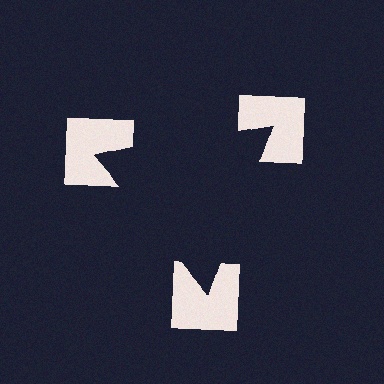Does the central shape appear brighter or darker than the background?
It typically appears slightly darker than the background, even though no actual brightness change is drawn.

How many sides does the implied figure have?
3 sides.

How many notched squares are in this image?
There are 3 — one at each vertex of the illusory triangle.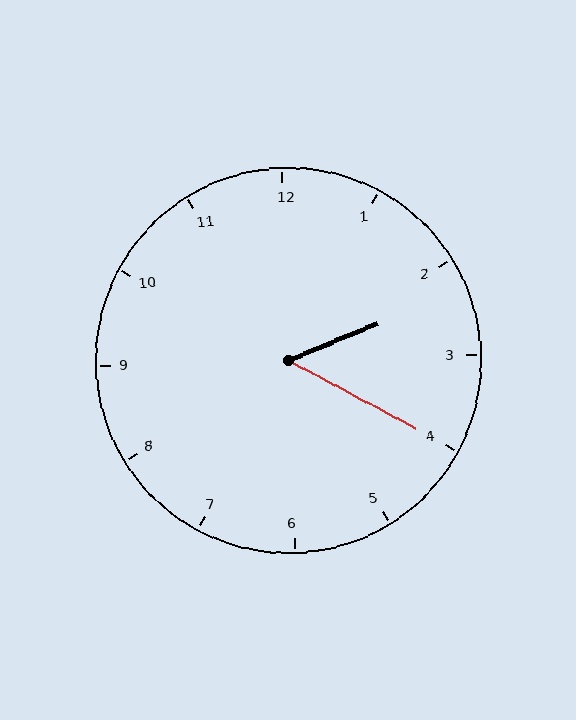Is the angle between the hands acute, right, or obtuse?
It is acute.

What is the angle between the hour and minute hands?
Approximately 50 degrees.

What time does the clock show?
2:20.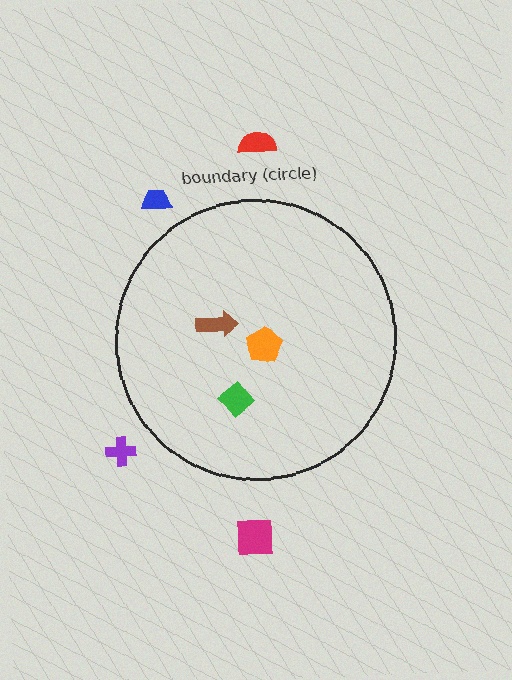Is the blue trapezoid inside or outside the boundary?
Outside.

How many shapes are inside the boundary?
3 inside, 4 outside.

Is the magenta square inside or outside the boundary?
Outside.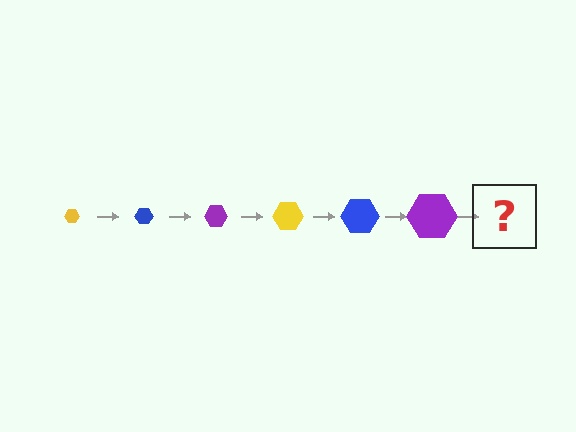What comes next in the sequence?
The next element should be a yellow hexagon, larger than the previous one.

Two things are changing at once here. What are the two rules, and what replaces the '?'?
The two rules are that the hexagon grows larger each step and the color cycles through yellow, blue, and purple. The '?' should be a yellow hexagon, larger than the previous one.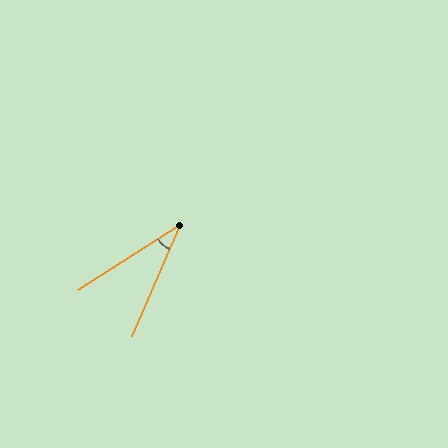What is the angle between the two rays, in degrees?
Approximately 34 degrees.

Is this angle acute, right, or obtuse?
It is acute.